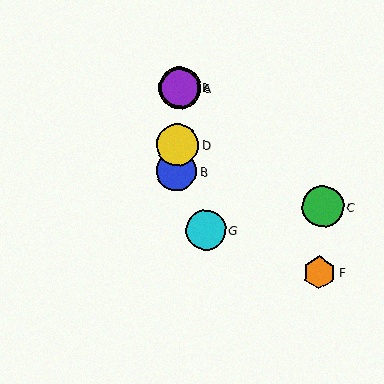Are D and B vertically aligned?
Yes, both are at x≈177.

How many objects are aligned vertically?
4 objects (A, B, D, E) are aligned vertically.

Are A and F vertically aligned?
No, A is at x≈180 and F is at x≈319.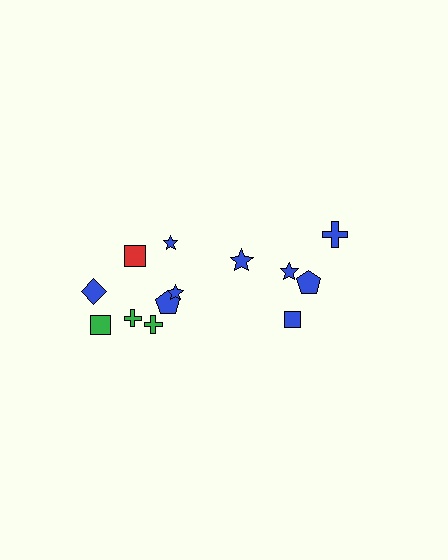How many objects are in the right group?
There are 5 objects.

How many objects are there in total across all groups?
There are 13 objects.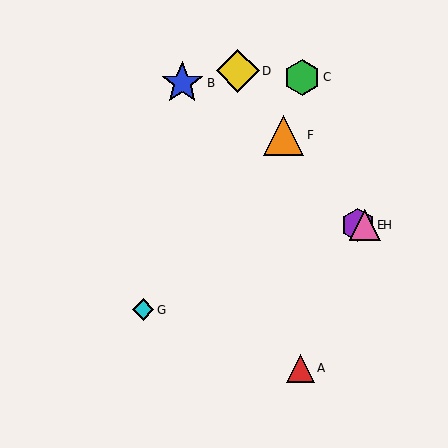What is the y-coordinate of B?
Object B is at y≈83.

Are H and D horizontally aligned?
No, H is at y≈225 and D is at y≈71.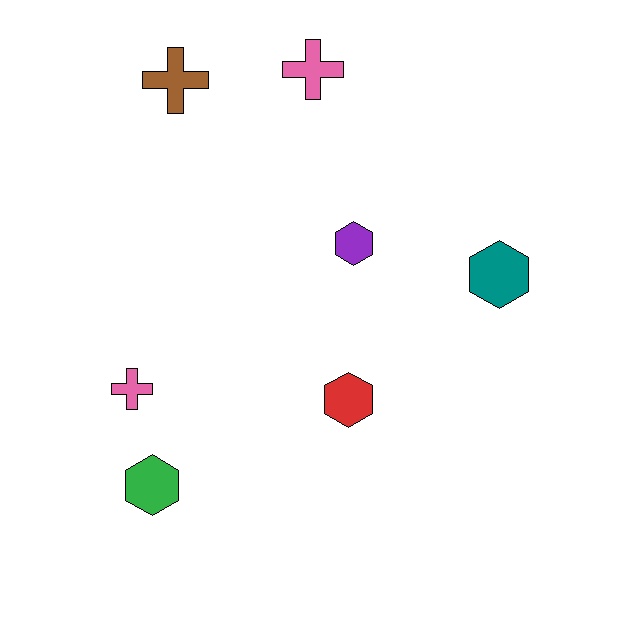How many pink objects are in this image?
There are 2 pink objects.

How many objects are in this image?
There are 7 objects.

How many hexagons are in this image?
There are 4 hexagons.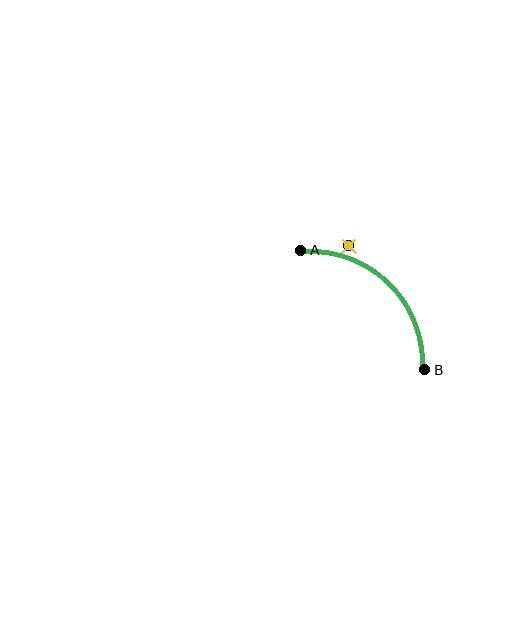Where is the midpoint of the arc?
The arc midpoint is the point on the curve farthest from the straight line joining A and B. It sits above and to the right of that line.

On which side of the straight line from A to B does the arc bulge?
The arc bulges above and to the right of the straight line connecting A and B.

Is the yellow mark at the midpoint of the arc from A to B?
No — the yellow mark does not lie on the arc at all. It sits slightly outside the curve.